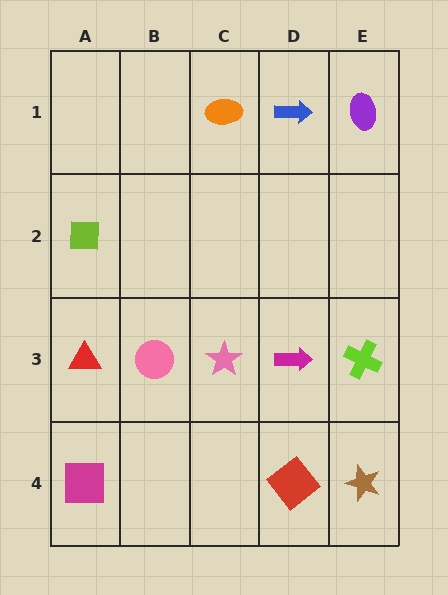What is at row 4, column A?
A magenta square.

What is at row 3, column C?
A pink star.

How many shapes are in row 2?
1 shape.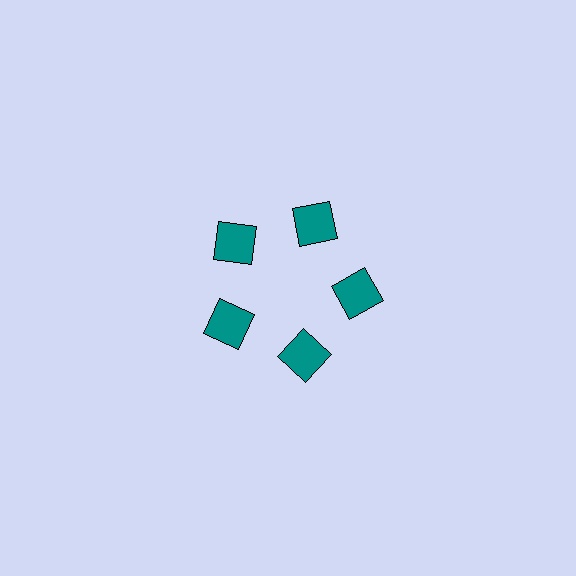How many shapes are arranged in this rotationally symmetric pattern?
There are 5 shapes, arranged in 5 groups of 1.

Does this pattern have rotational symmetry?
Yes, this pattern has 5-fold rotational symmetry. It looks the same after rotating 72 degrees around the center.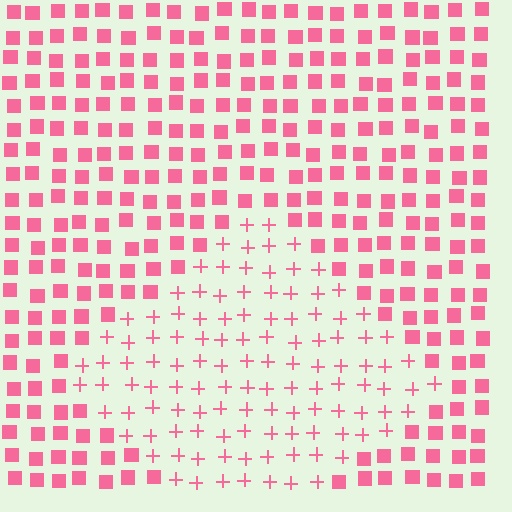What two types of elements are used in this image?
The image uses plus signs inside the diamond region and squares outside it.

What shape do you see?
I see a diamond.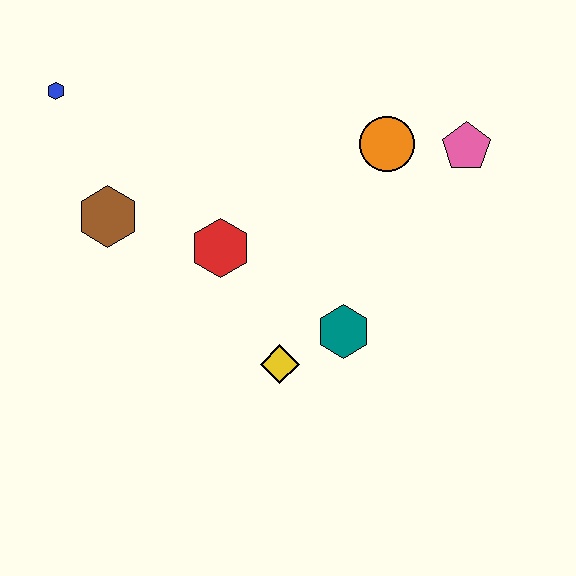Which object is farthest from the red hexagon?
The pink pentagon is farthest from the red hexagon.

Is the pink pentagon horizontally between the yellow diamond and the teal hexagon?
No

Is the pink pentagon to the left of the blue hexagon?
No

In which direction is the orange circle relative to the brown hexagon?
The orange circle is to the right of the brown hexagon.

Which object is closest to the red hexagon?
The brown hexagon is closest to the red hexagon.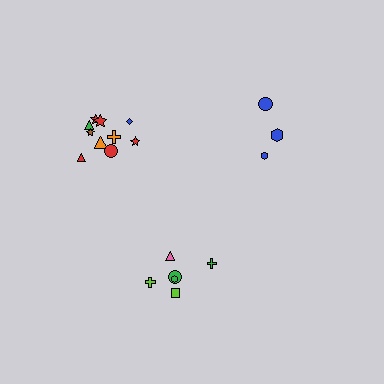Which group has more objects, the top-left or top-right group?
The top-left group.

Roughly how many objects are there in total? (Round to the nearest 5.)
Roughly 20 objects in total.